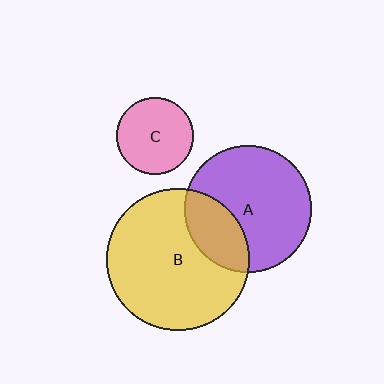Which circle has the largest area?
Circle B (yellow).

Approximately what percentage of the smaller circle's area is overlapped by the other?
Approximately 30%.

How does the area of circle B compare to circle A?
Approximately 1.3 times.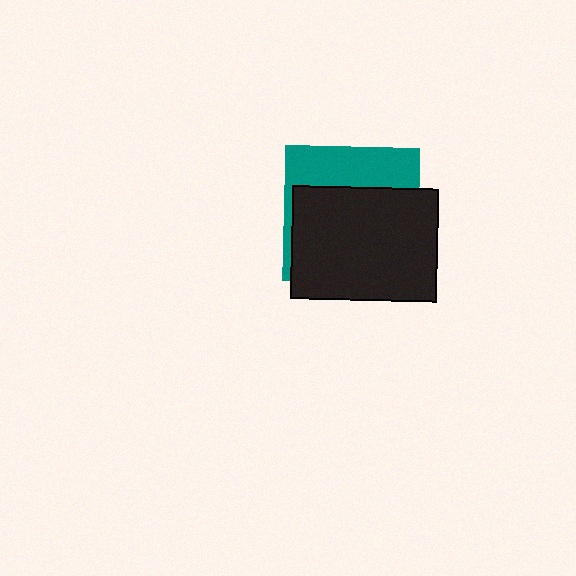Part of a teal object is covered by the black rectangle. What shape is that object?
It is a square.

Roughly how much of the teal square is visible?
A small part of it is visible (roughly 34%).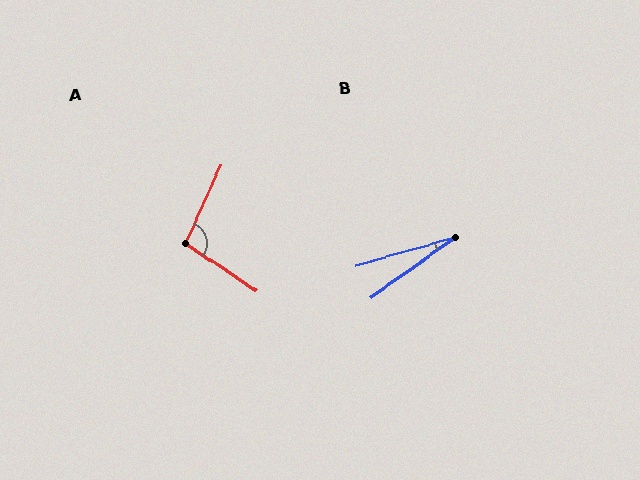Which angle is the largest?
A, at approximately 99 degrees.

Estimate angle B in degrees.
Approximately 20 degrees.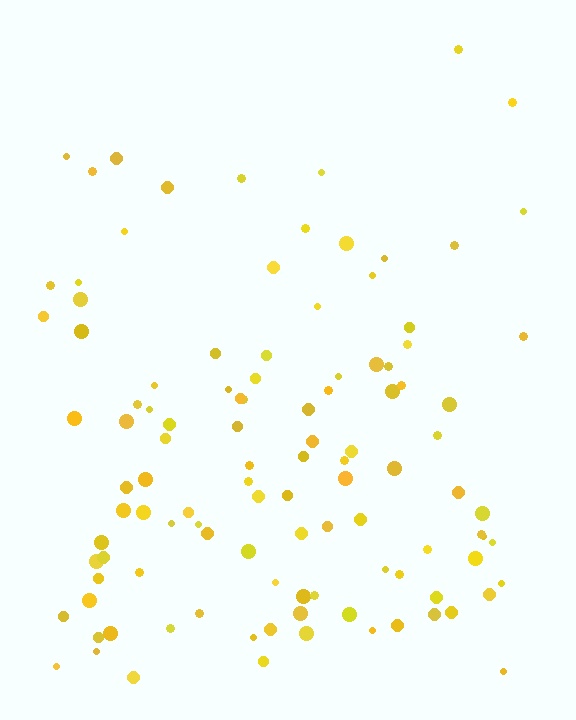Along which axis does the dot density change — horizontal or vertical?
Vertical.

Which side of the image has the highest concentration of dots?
The bottom.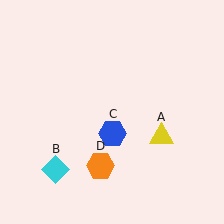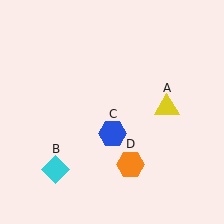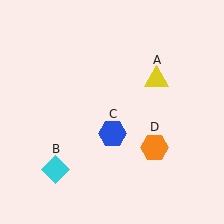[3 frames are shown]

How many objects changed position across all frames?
2 objects changed position: yellow triangle (object A), orange hexagon (object D).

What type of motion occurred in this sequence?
The yellow triangle (object A), orange hexagon (object D) rotated counterclockwise around the center of the scene.